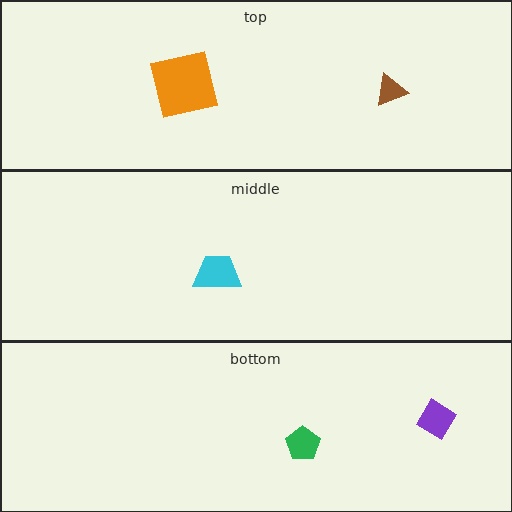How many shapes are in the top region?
2.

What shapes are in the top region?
The brown triangle, the orange square.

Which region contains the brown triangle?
The top region.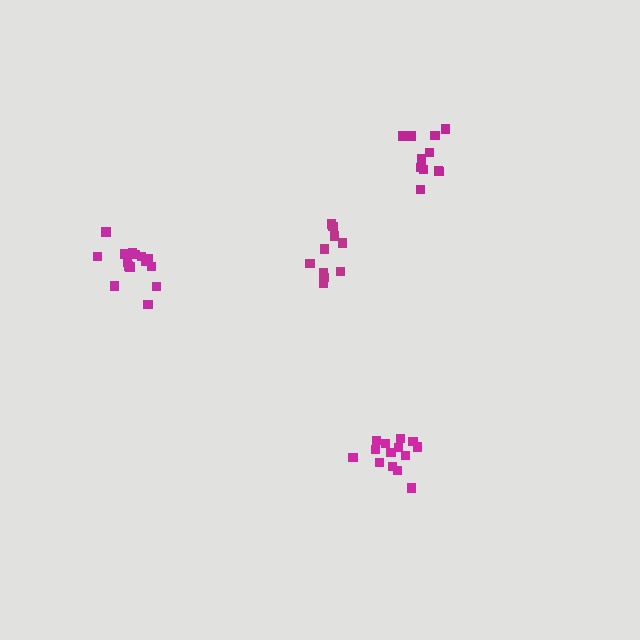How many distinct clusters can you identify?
There are 4 distinct clusters.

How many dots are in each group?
Group 1: 15 dots, Group 2: 10 dots, Group 3: 11 dots, Group 4: 14 dots (50 total).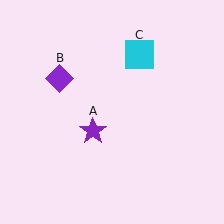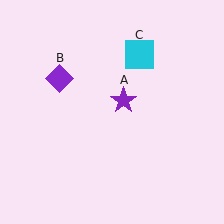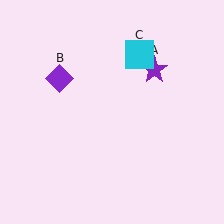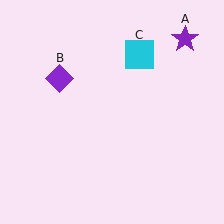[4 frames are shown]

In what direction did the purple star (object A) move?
The purple star (object A) moved up and to the right.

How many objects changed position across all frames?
1 object changed position: purple star (object A).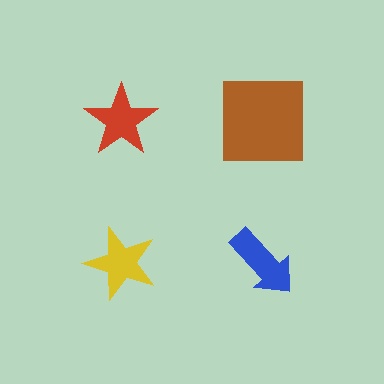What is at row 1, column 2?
A brown square.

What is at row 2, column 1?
A yellow star.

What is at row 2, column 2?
A blue arrow.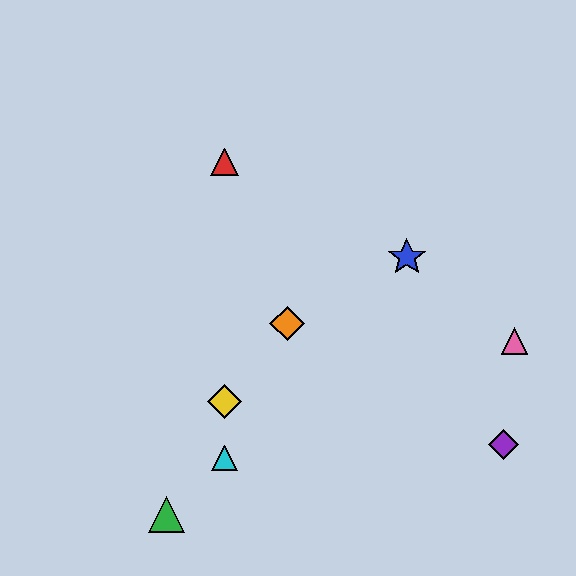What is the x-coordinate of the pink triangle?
The pink triangle is at x≈515.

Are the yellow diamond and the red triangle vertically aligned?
Yes, both are at x≈225.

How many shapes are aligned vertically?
3 shapes (the red triangle, the yellow diamond, the cyan triangle) are aligned vertically.